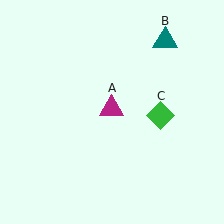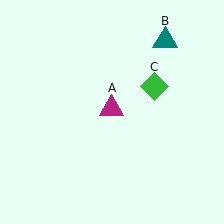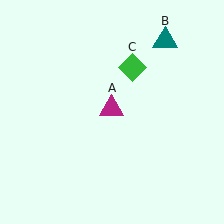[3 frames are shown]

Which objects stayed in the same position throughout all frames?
Magenta triangle (object A) and teal triangle (object B) remained stationary.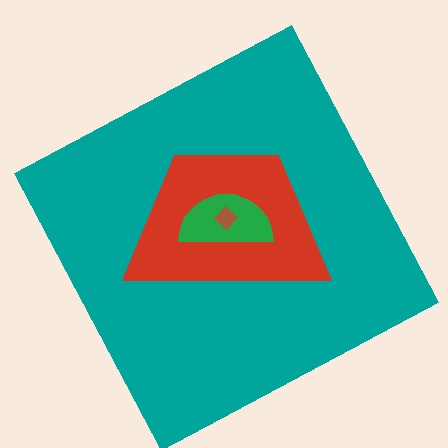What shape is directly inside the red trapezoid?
The green semicircle.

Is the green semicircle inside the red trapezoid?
Yes.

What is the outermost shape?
The teal square.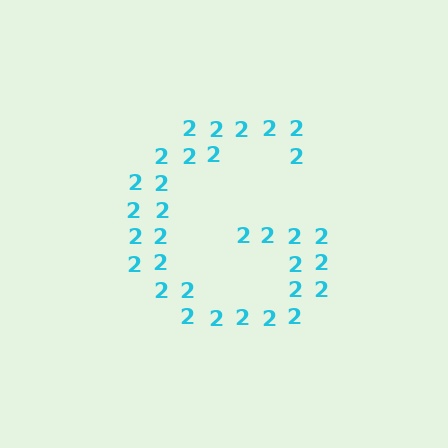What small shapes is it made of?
It is made of small digit 2's.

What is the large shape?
The large shape is the letter G.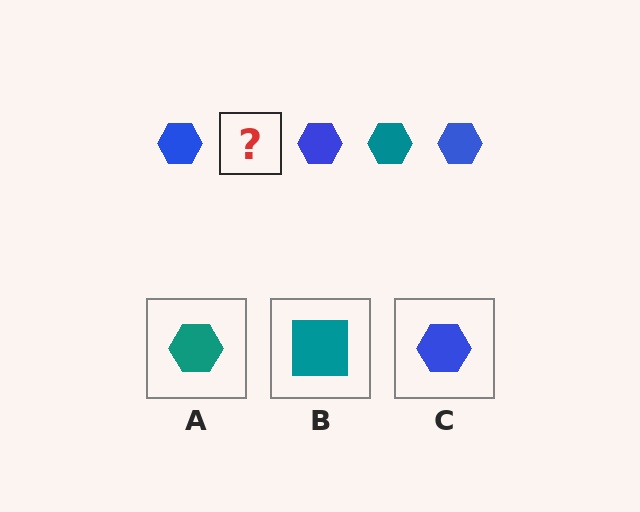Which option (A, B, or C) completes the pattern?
A.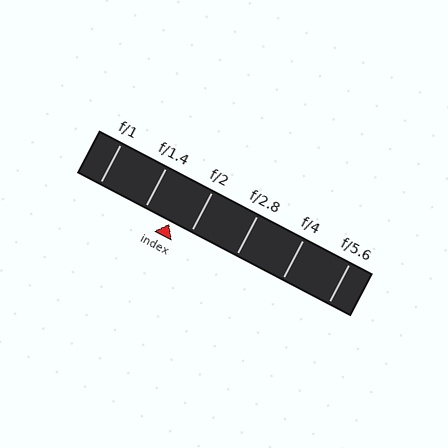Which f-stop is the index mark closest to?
The index mark is closest to f/2.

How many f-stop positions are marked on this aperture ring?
There are 6 f-stop positions marked.